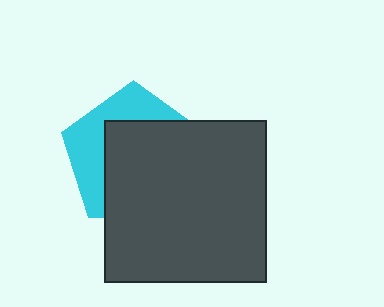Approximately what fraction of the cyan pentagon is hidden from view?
Roughly 63% of the cyan pentagon is hidden behind the dark gray square.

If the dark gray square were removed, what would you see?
You would see the complete cyan pentagon.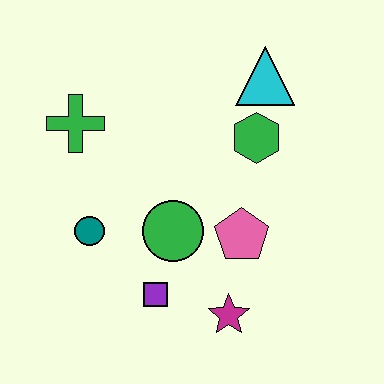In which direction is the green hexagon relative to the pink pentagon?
The green hexagon is above the pink pentagon.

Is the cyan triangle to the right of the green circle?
Yes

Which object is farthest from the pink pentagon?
The green cross is farthest from the pink pentagon.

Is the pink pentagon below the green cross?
Yes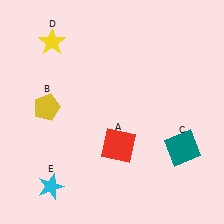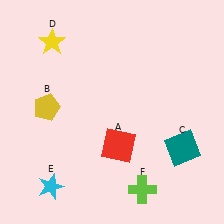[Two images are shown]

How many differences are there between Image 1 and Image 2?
There is 1 difference between the two images.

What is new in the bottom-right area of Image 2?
A lime cross (F) was added in the bottom-right area of Image 2.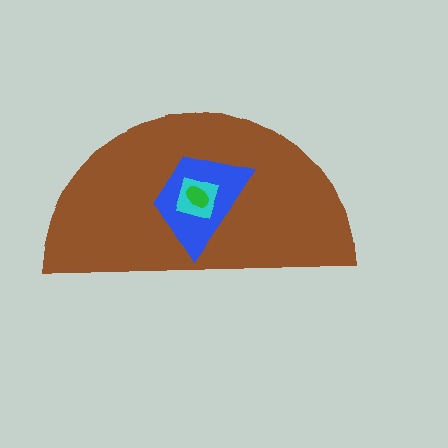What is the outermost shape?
The brown semicircle.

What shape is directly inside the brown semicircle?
The blue trapezoid.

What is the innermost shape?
The green ellipse.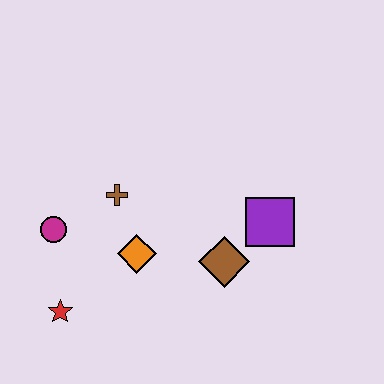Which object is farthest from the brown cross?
The purple square is farthest from the brown cross.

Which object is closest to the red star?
The magenta circle is closest to the red star.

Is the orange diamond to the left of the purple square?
Yes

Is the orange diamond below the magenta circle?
Yes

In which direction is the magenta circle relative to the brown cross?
The magenta circle is to the left of the brown cross.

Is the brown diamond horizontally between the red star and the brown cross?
No